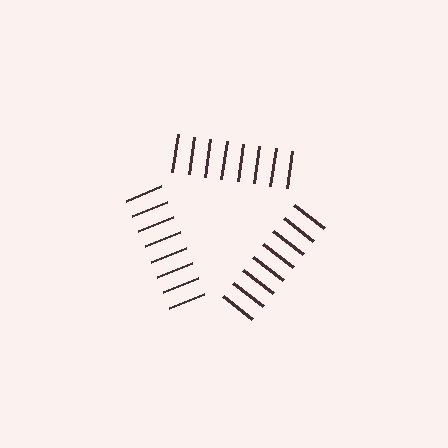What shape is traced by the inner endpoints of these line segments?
An illusory triangle — the line segments terminate on its edges but no continuous stroke is drawn.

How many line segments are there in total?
24 — 8 along each of the 3 edges.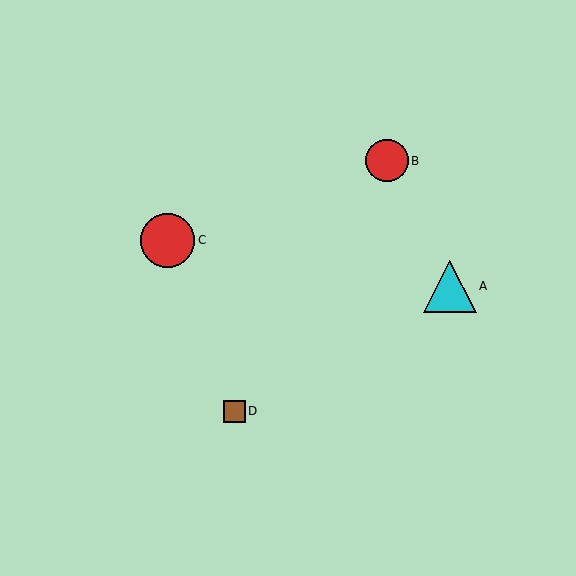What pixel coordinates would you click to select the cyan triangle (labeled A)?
Click at (450, 286) to select the cyan triangle A.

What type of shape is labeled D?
Shape D is a brown square.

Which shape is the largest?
The red circle (labeled C) is the largest.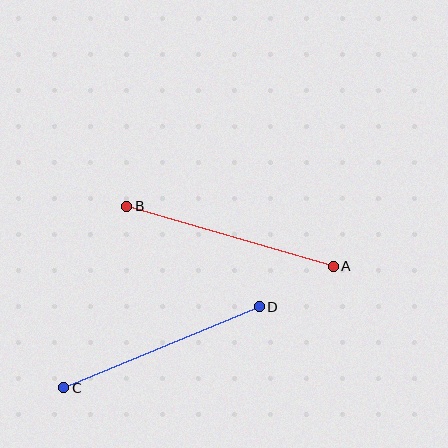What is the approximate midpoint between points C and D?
The midpoint is at approximately (162, 347) pixels.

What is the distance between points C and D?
The distance is approximately 212 pixels.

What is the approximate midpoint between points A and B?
The midpoint is at approximately (230, 236) pixels.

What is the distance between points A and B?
The distance is approximately 215 pixels.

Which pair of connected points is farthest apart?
Points A and B are farthest apart.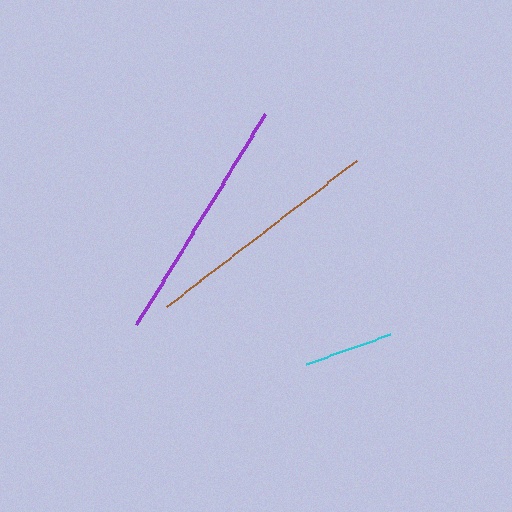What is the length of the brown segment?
The brown segment is approximately 240 pixels long.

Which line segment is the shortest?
The cyan line is the shortest at approximately 89 pixels.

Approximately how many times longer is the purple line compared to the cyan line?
The purple line is approximately 2.8 times the length of the cyan line.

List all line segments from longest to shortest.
From longest to shortest: purple, brown, cyan.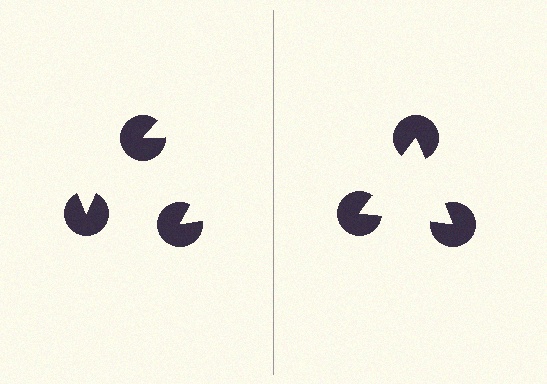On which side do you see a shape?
An illusory triangle appears on the right side. On the left side the wedge cuts are rotated, so no coherent shape forms.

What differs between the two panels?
The pac-man discs are positioned identically on both sides; only the wedge orientations differ. On the right they align to a triangle; on the left they are misaligned.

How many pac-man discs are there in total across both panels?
6 — 3 on each side.